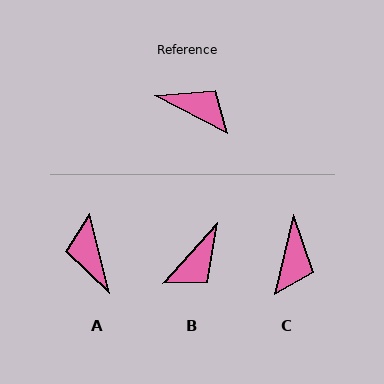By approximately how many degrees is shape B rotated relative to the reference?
Approximately 104 degrees clockwise.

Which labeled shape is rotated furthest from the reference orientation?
A, about 132 degrees away.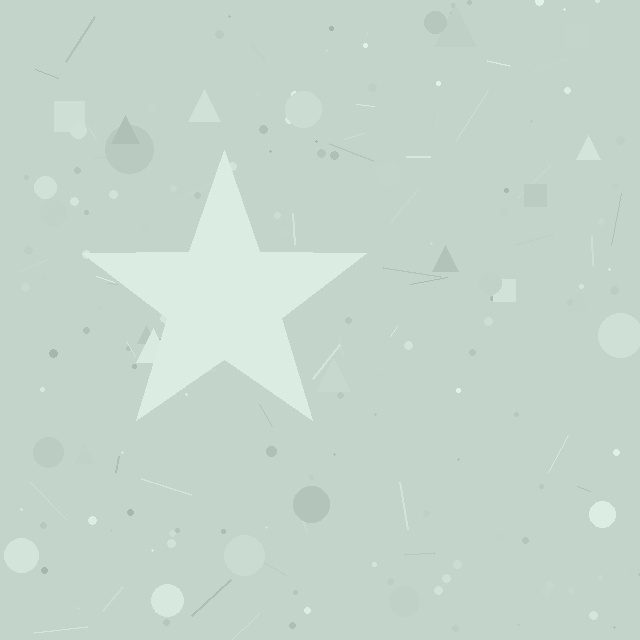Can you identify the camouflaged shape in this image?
The camouflaged shape is a star.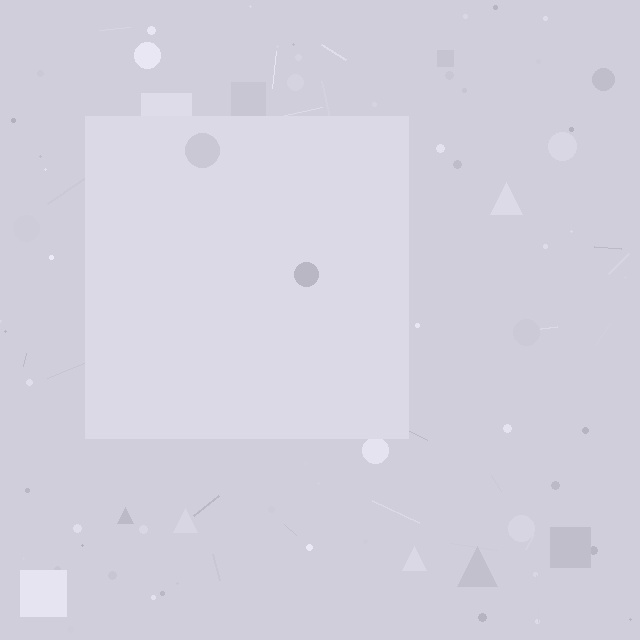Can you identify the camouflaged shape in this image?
The camouflaged shape is a square.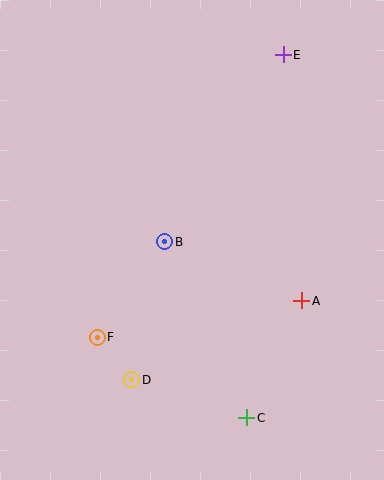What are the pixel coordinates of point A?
Point A is at (302, 301).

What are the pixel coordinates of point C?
Point C is at (247, 418).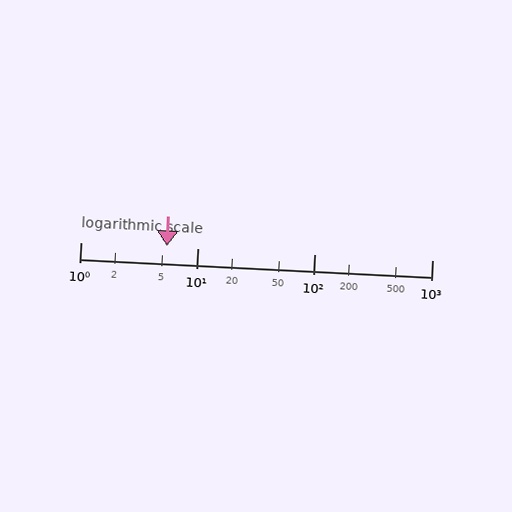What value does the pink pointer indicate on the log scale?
The pointer indicates approximately 5.5.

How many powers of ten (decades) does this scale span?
The scale spans 3 decades, from 1 to 1000.